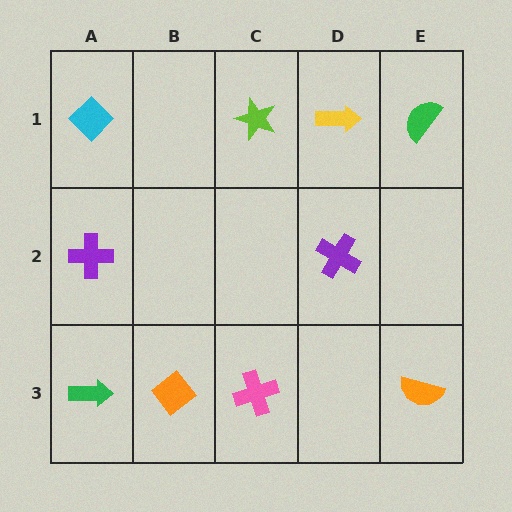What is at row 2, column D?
A purple cross.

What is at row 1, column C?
A lime star.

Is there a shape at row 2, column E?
No, that cell is empty.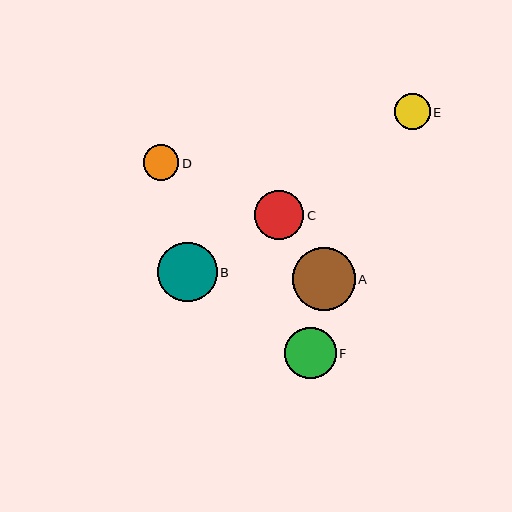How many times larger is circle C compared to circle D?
Circle C is approximately 1.4 times the size of circle D.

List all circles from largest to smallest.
From largest to smallest: A, B, F, C, E, D.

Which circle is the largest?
Circle A is the largest with a size of approximately 63 pixels.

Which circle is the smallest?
Circle D is the smallest with a size of approximately 35 pixels.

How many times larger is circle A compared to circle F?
Circle A is approximately 1.2 times the size of circle F.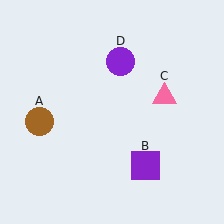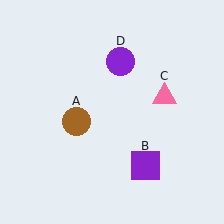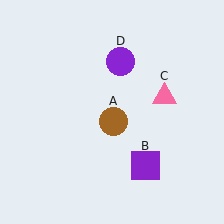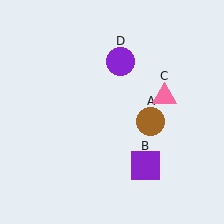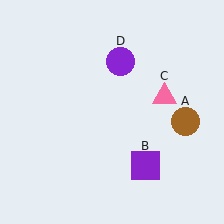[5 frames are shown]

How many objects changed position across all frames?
1 object changed position: brown circle (object A).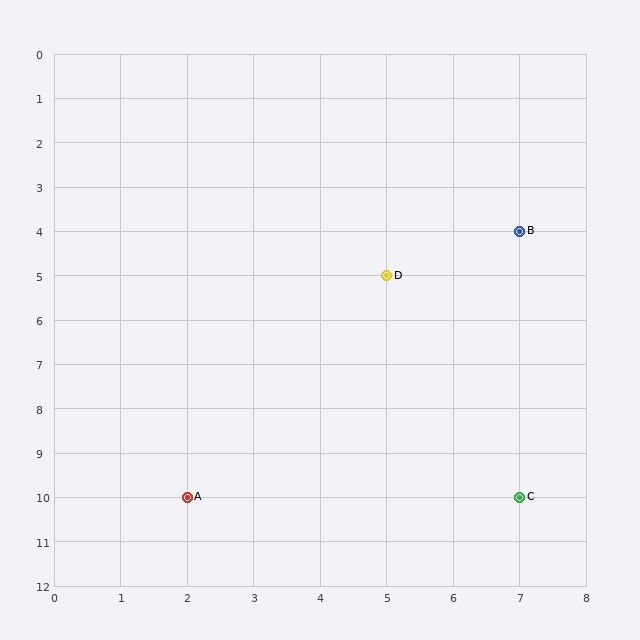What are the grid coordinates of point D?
Point D is at grid coordinates (5, 5).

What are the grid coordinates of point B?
Point B is at grid coordinates (7, 4).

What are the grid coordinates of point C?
Point C is at grid coordinates (7, 10).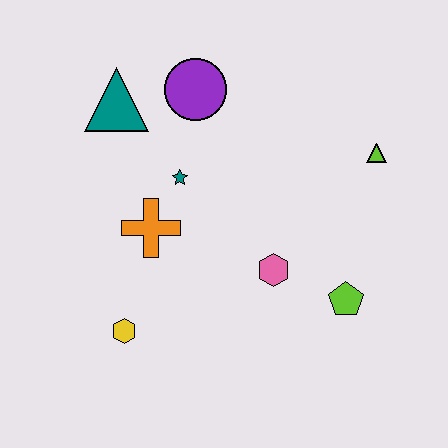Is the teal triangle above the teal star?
Yes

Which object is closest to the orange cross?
The teal star is closest to the orange cross.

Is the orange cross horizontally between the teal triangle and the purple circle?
Yes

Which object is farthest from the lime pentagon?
The teal triangle is farthest from the lime pentagon.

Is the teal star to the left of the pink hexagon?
Yes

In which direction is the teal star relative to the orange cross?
The teal star is above the orange cross.